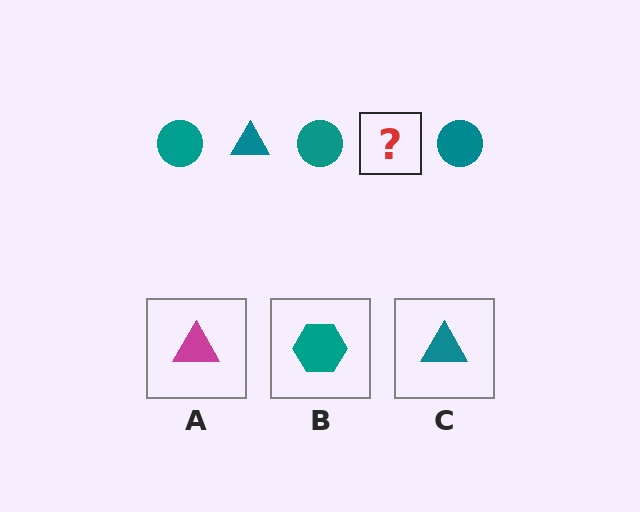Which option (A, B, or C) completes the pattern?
C.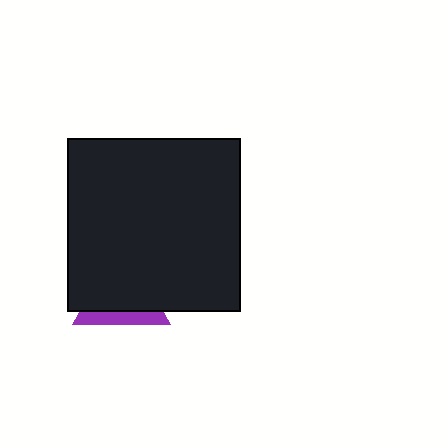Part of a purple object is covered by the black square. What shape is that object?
It is a triangle.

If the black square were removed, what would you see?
You would see the complete purple triangle.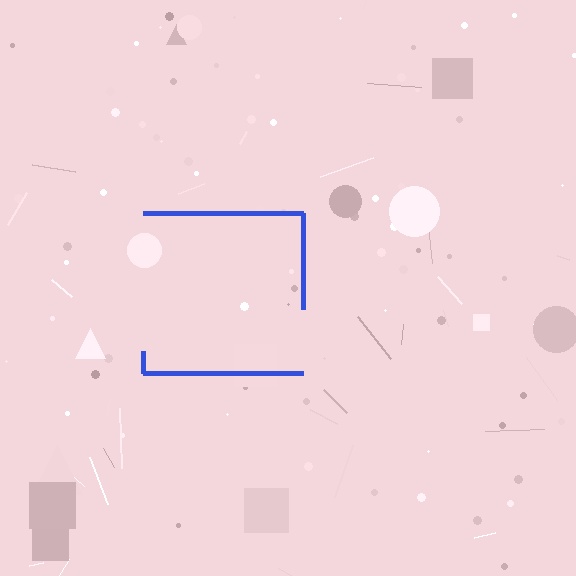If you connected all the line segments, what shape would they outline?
They would outline a square.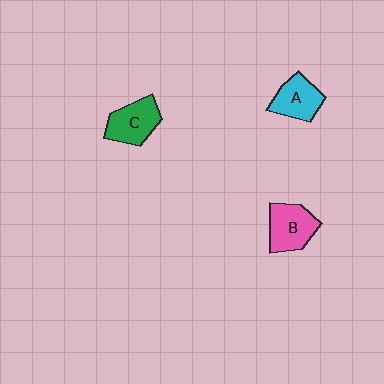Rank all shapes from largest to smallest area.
From largest to smallest: B (pink), C (green), A (cyan).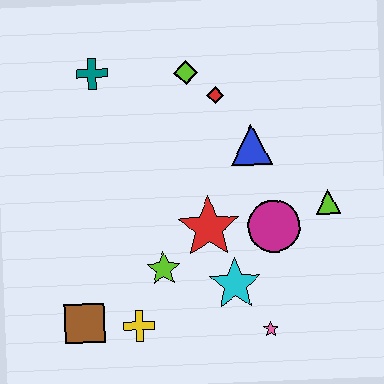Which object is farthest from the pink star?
The teal cross is farthest from the pink star.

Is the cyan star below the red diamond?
Yes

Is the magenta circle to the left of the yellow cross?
No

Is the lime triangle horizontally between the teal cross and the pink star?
No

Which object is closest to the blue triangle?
The red diamond is closest to the blue triangle.